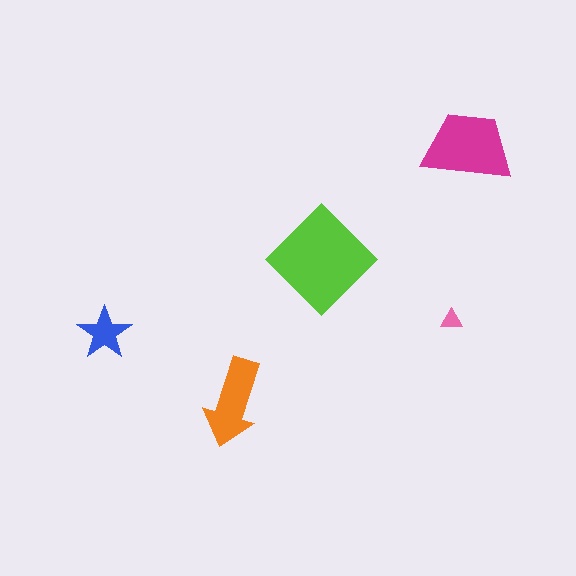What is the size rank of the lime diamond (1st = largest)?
1st.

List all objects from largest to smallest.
The lime diamond, the magenta trapezoid, the orange arrow, the blue star, the pink triangle.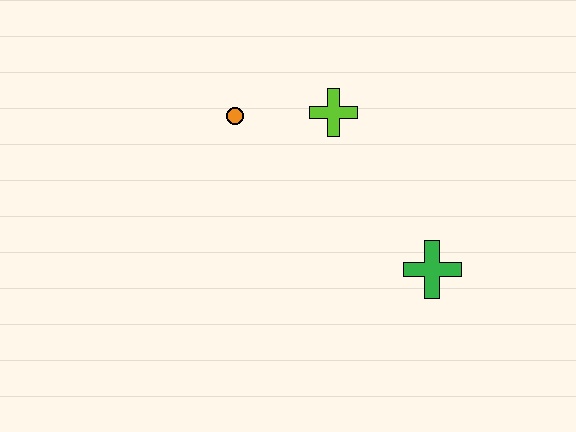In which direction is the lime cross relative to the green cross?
The lime cross is above the green cross.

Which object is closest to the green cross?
The lime cross is closest to the green cross.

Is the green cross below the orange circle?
Yes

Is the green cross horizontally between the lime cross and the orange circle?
No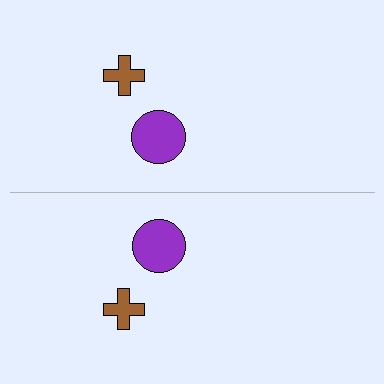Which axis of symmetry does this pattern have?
The pattern has a horizontal axis of symmetry running through the center of the image.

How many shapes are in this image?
There are 4 shapes in this image.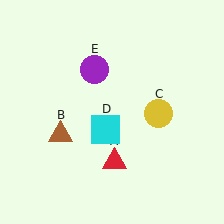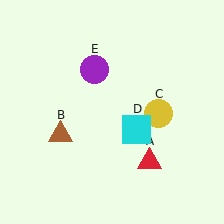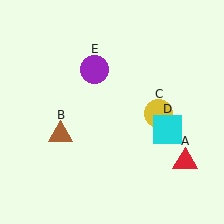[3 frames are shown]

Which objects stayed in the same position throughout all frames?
Brown triangle (object B) and yellow circle (object C) and purple circle (object E) remained stationary.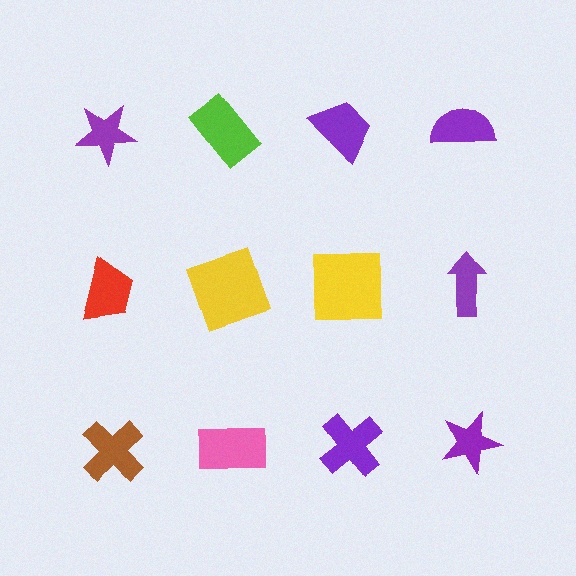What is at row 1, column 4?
A purple semicircle.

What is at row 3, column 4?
A purple star.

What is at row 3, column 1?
A brown cross.